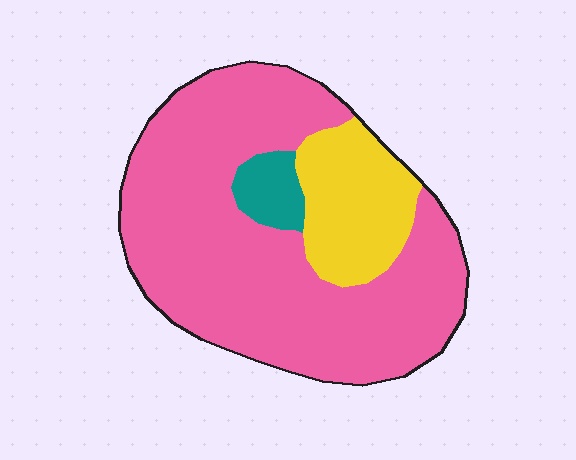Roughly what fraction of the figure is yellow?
Yellow covers around 20% of the figure.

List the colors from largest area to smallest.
From largest to smallest: pink, yellow, teal.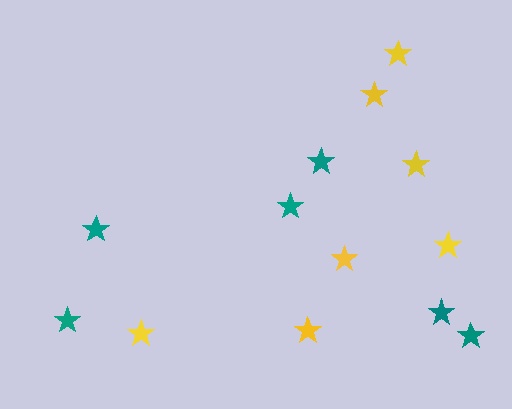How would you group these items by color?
There are 2 groups: one group of yellow stars (7) and one group of teal stars (6).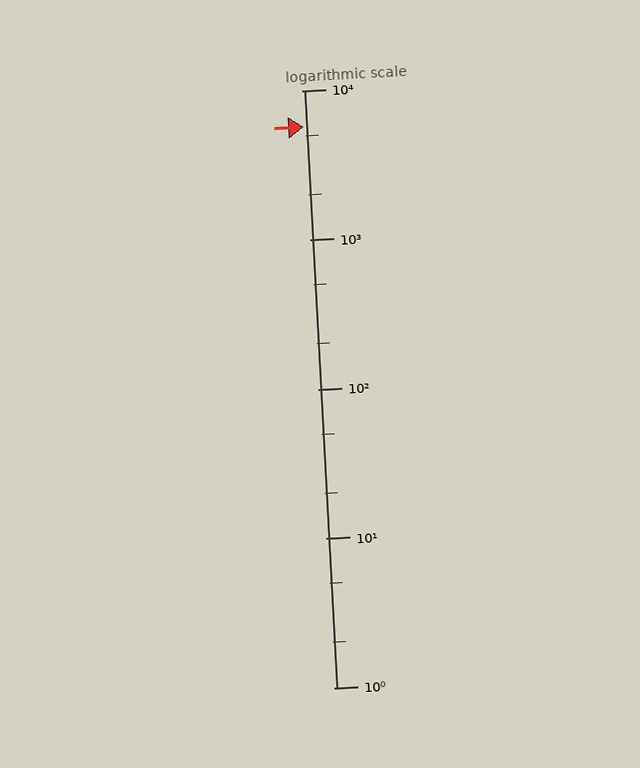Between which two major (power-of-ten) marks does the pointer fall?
The pointer is between 1000 and 10000.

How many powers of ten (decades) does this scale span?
The scale spans 4 decades, from 1 to 10000.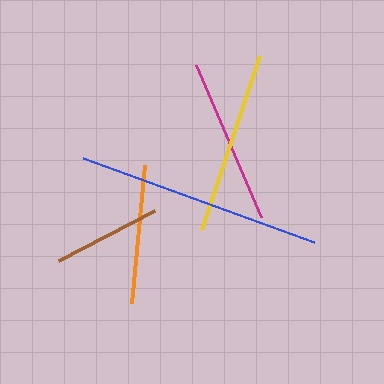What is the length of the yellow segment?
The yellow segment is approximately 184 pixels long.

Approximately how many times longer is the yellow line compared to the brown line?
The yellow line is approximately 1.7 times the length of the brown line.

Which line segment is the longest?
The blue line is the longest at approximately 245 pixels.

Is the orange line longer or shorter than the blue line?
The blue line is longer than the orange line.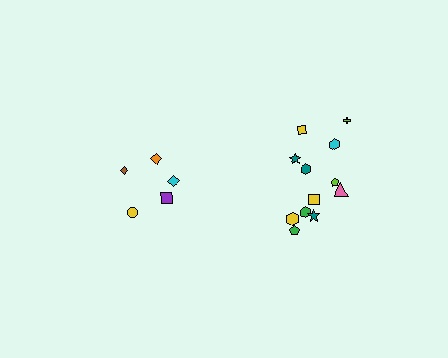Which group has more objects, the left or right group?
The right group.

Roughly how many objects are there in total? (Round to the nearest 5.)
Roughly 15 objects in total.